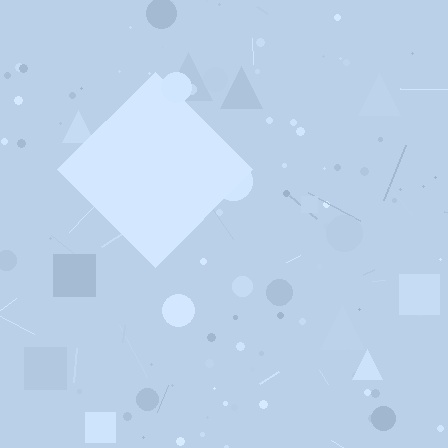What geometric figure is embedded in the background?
A diamond is embedded in the background.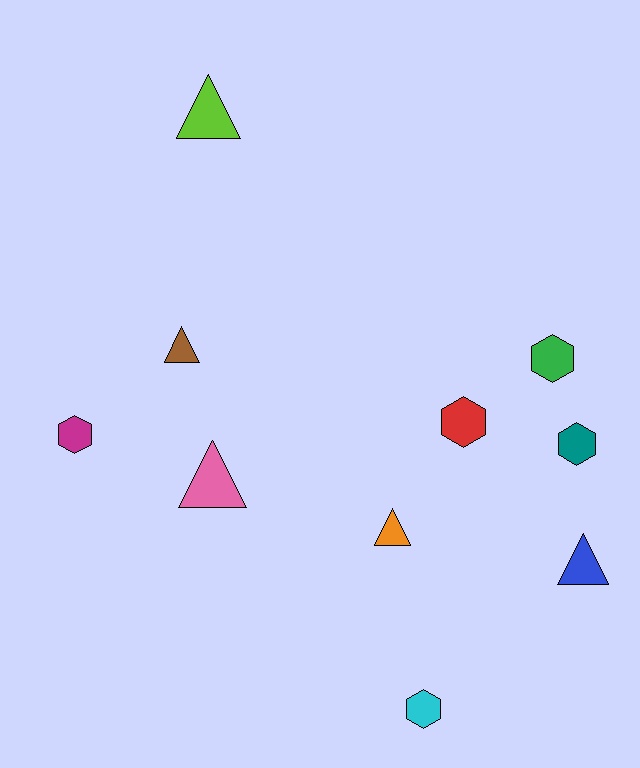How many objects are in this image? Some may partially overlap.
There are 10 objects.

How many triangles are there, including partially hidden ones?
There are 5 triangles.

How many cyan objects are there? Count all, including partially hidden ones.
There is 1 cyan object.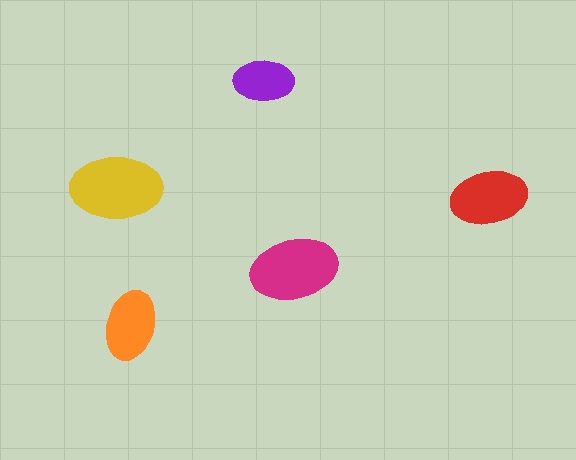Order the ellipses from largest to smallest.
the yellow one, the magenta one, the red one, the orange one, the purple one.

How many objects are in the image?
There are 5 objects in the image.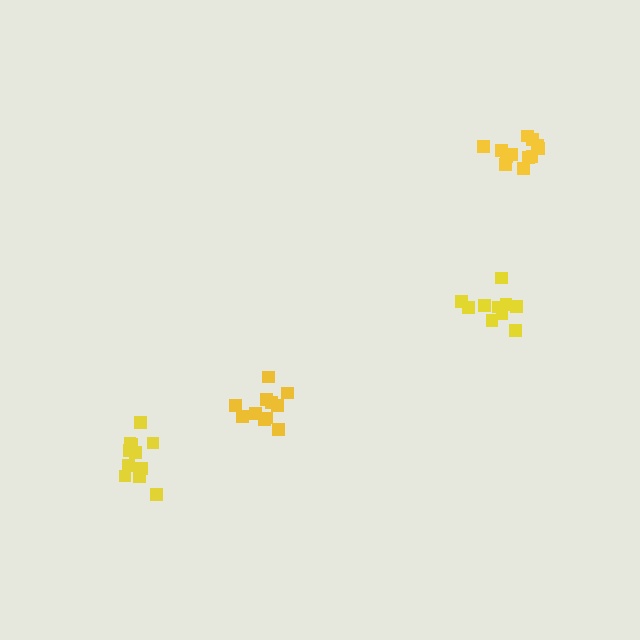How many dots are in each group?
Group 1: 11 dots, Group 2: 10 dots, Group 3: 11 dots, Group 4: 12 dots (44 total).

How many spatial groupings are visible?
There are 4 spatial groupings.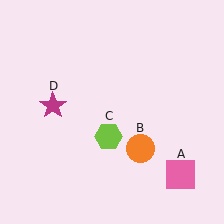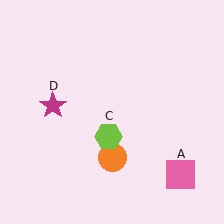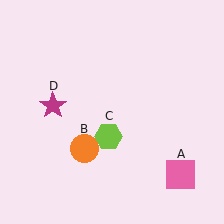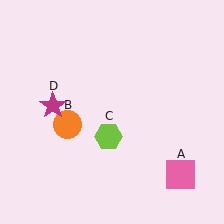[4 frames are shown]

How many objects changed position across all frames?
1 object changed position: orange circle (object B).